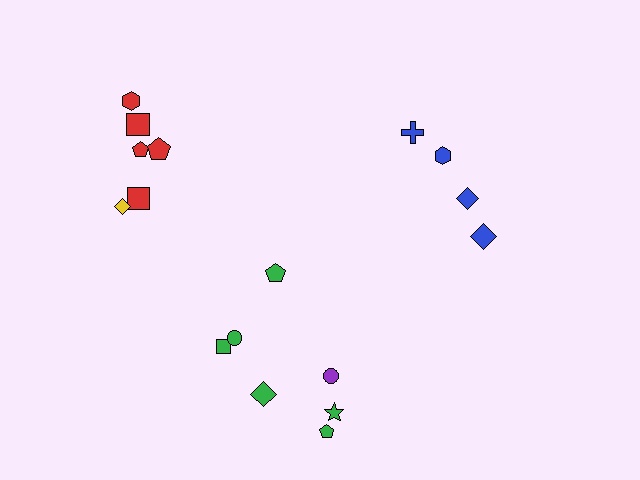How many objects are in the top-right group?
There are 4 objects.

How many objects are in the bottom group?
There are 7 objects.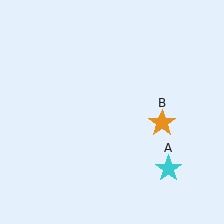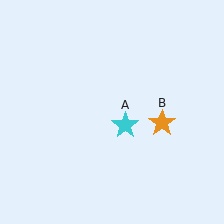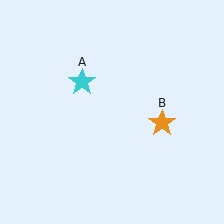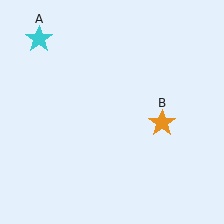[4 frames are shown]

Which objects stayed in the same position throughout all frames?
Orange star (object B) remained stationary.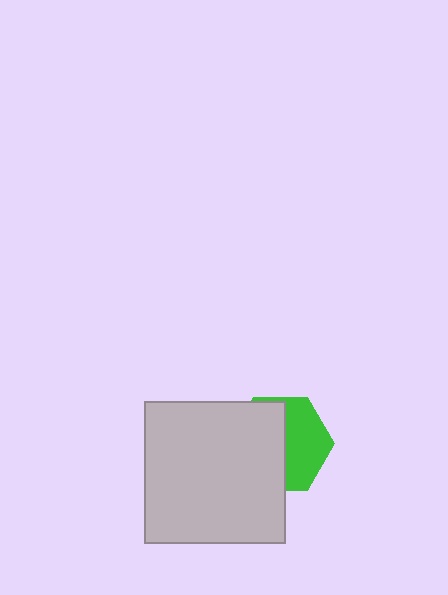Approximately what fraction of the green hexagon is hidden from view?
Roughly 54% of the green hexagon is hidden behind the light gray square.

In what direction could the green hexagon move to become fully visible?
The green hexagon could move right. That would shift it out from behind the light gray square entirely.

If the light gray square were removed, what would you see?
You would see the complete green hexagon.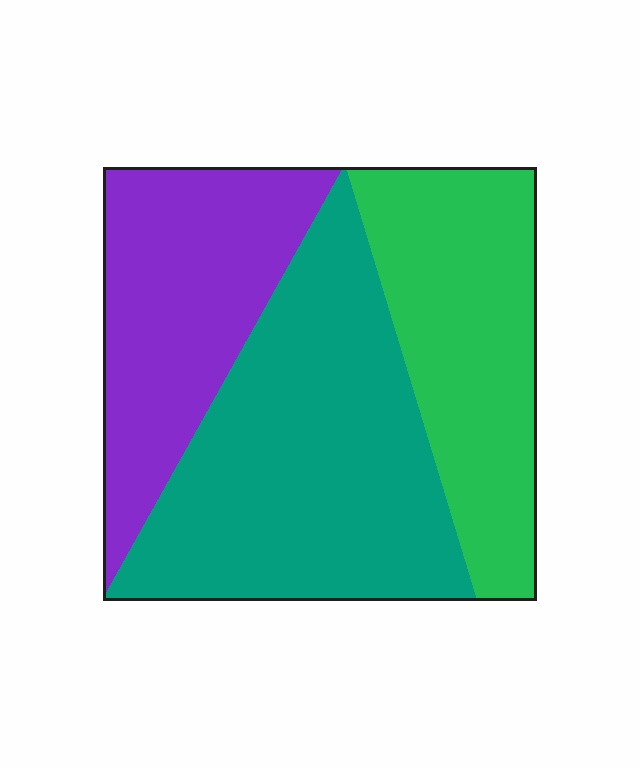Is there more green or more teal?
Teal.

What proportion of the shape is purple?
Purple takes up between a sixth and a third of the shape.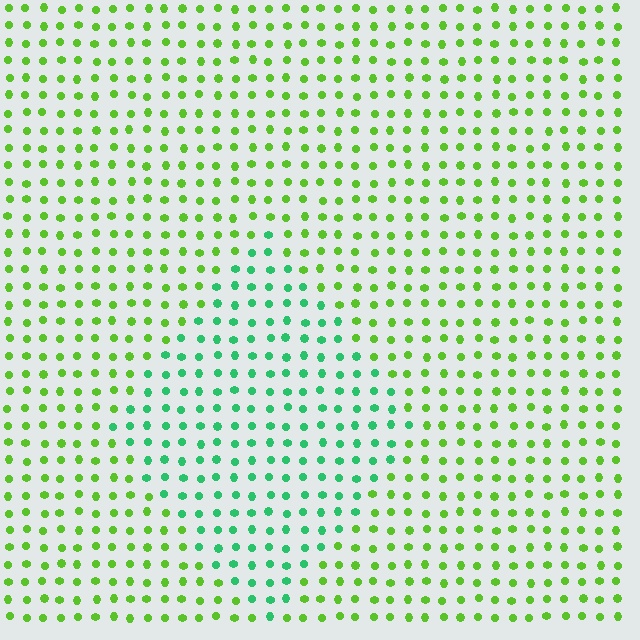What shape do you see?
I see a diamond.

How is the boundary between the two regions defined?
The boundary is defined purely by a slight shift in hue (about 45 degrees). Spacing, size, and orientation are identical on both sides.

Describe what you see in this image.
The image is filled with small lime elements in a uniform arrangement. A diamond-shaped region is visible where the elements are tinted to a slightly different hue, forming a subtle color boundary.